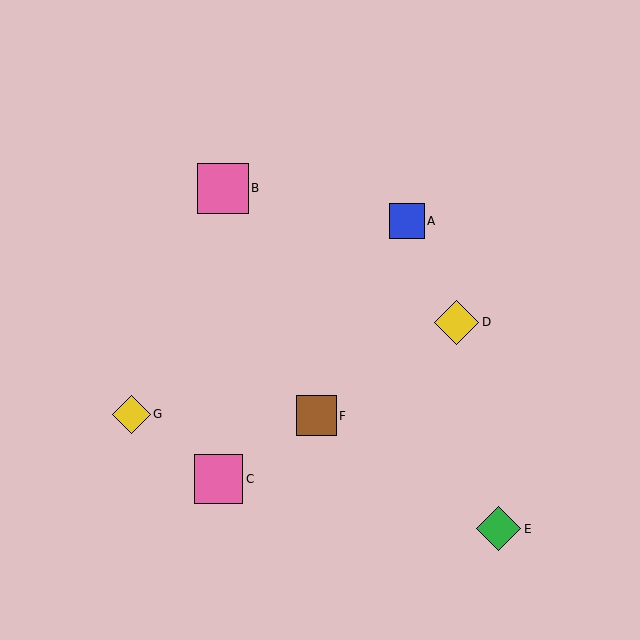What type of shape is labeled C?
Shape C is a pink square.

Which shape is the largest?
The pink square (labeled B) is the largest.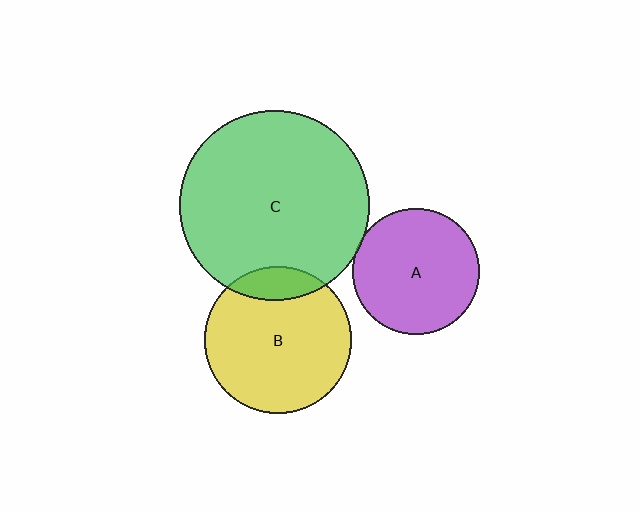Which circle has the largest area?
Circle C (green).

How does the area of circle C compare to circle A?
Approximately 2.3 times.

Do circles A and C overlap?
Yes.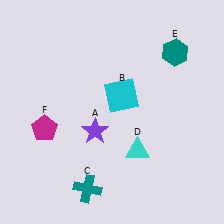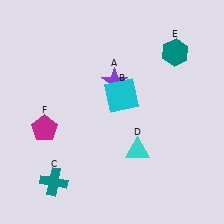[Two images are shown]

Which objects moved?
The objects that moved are: the purple star (A), the teal cross (C).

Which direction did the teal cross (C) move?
The teal cross (C) moved left.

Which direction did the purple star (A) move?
The purple star (A) moved up.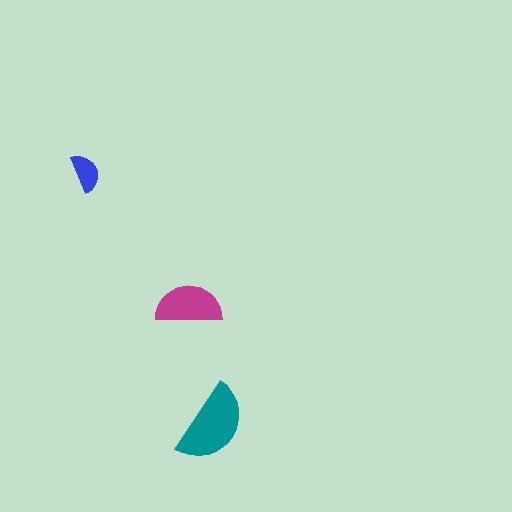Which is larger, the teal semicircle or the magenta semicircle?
The teal one.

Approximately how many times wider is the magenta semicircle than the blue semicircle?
About 1.5 times wider.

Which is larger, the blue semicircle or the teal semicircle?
The teal one.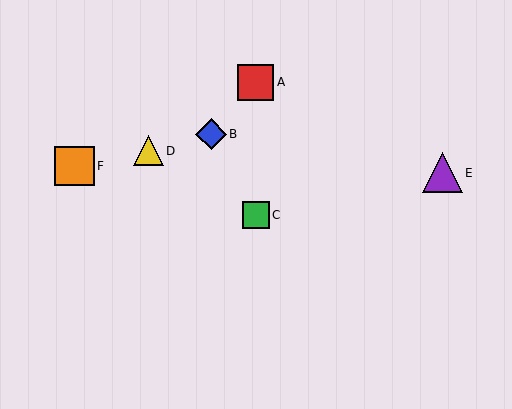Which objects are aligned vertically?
Objects A, C are aligned vertically.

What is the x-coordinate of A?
Object A is at x≈256.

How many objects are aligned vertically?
2 objects (A, C) are aligned vertically.